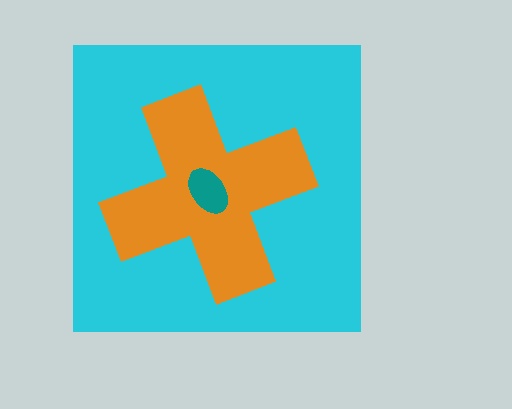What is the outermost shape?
The cyan square.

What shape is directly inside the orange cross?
The teal ellipse.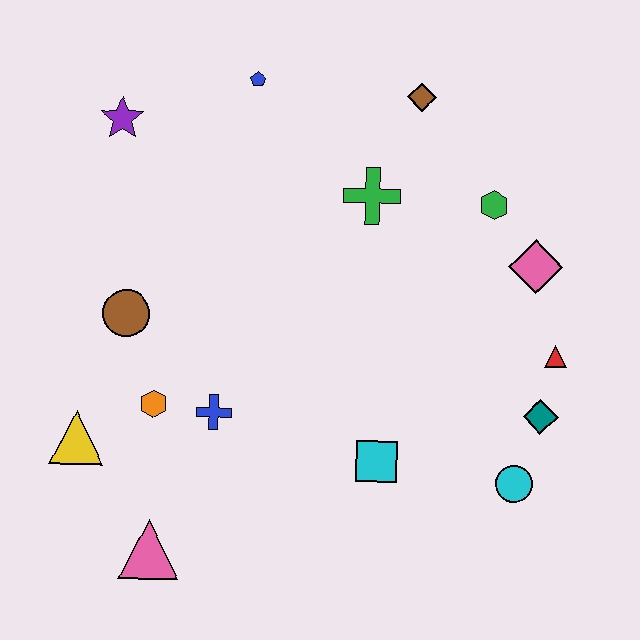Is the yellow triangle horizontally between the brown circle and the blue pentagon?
No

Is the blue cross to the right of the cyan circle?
No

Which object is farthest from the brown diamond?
The pink triangle is farthest from the brown diamond.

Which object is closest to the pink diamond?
The green hexagon is closest to the pink diamond.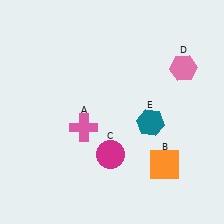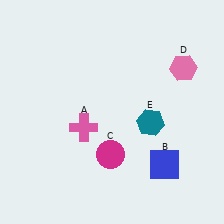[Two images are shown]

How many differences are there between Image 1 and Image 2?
There is 1 difference between the two images.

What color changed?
The square (B) changed from orange in Image 1 to blue in Image 2.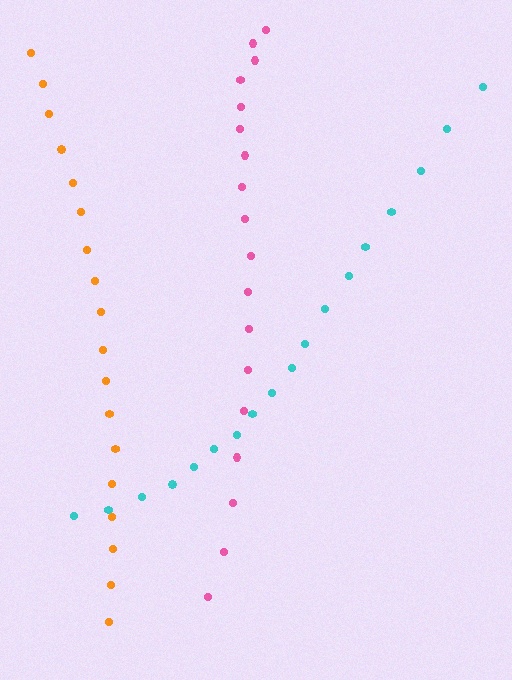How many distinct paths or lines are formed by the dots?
There are 3 distinct paths.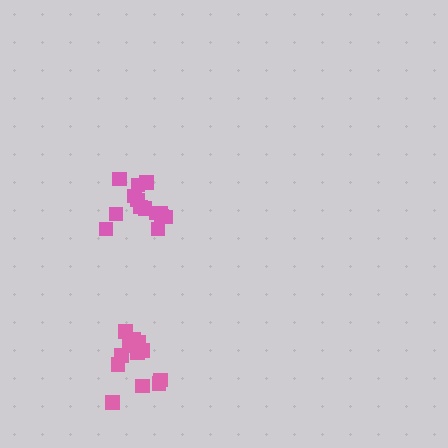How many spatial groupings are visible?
There are 2 spatial groupings.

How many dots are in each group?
Group 1: 12 dots, Group 2: 14 dots (26 total).